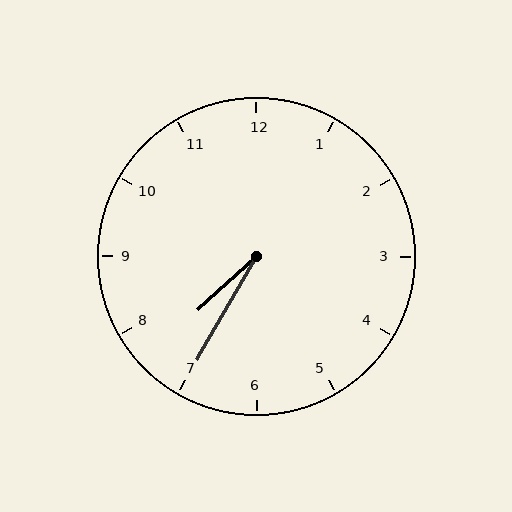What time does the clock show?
7:35.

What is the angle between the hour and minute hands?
Approximately 18 degrees.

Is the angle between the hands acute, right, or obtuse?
It is acute.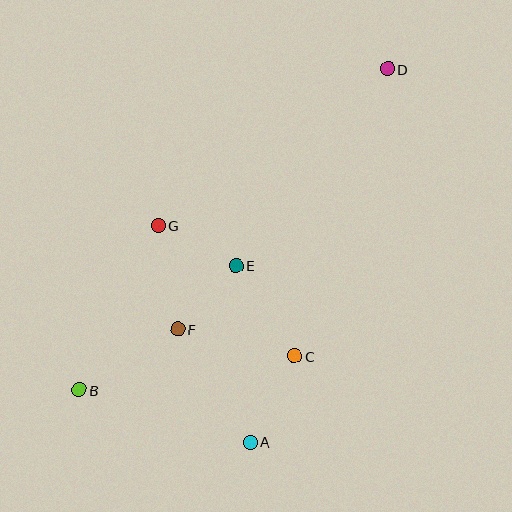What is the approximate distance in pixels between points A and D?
The distance between A and D is approximately 398 pixels.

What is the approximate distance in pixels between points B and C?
The distance between B and C is approximately 218 pixels.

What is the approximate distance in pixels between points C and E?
The distance between C and E is approximately 108 pixels.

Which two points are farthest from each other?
Points B and D are farthest from each other.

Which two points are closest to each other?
Points E and F are closest to each other.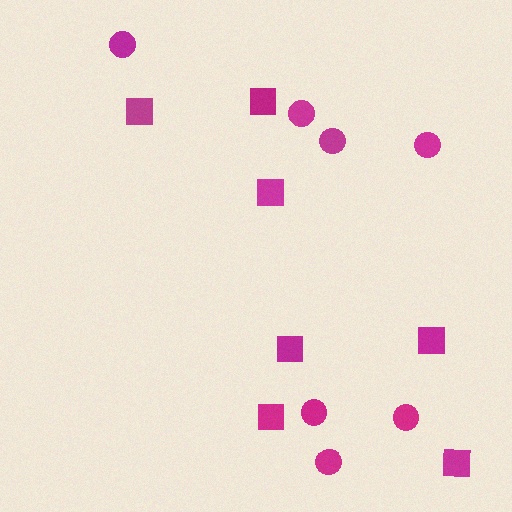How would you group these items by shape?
There are 2 groups: one group of circles (7) and one group of squares (7).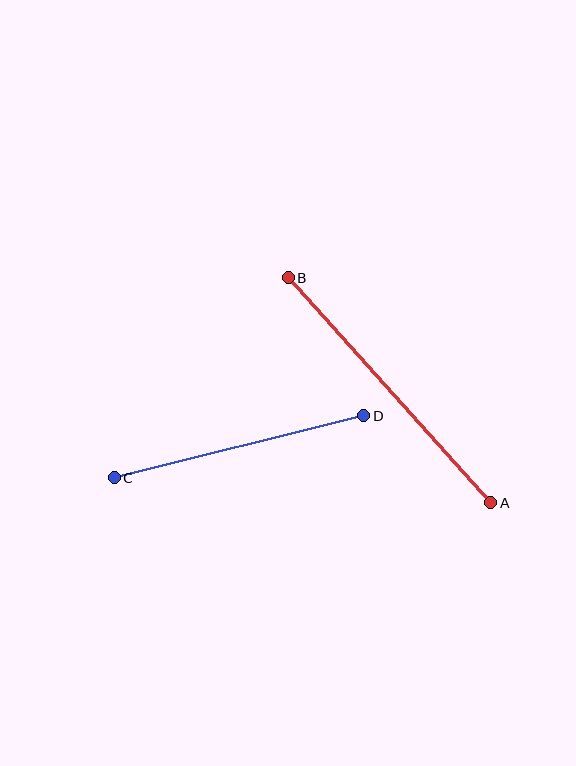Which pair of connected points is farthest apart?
Points A and B are farthest apart.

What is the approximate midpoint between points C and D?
The midpoint is at approximately (239, 447) pixels.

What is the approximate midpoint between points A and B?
The midpoint is at approximately (389, 390) pixels.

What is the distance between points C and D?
The distance is approximately 257 pixels.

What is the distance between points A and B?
The distance is approximately 303 pixels.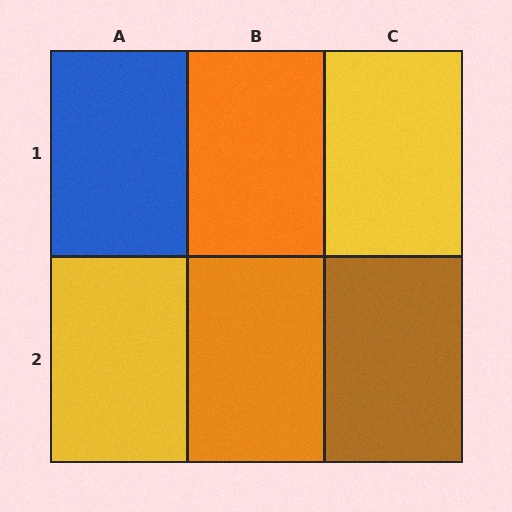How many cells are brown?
1 cell is brown.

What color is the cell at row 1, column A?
Blue.